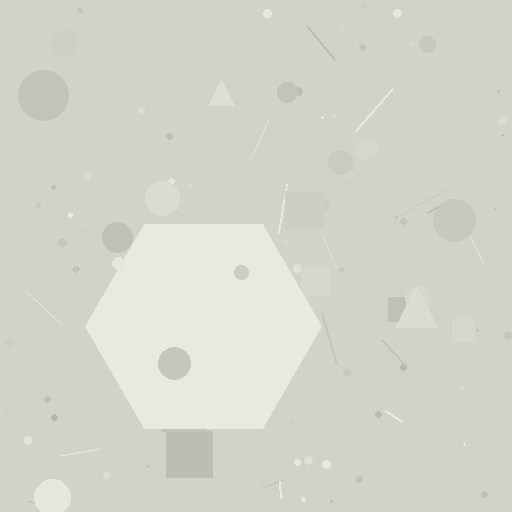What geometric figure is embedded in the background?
A hexagon is embedded in the background.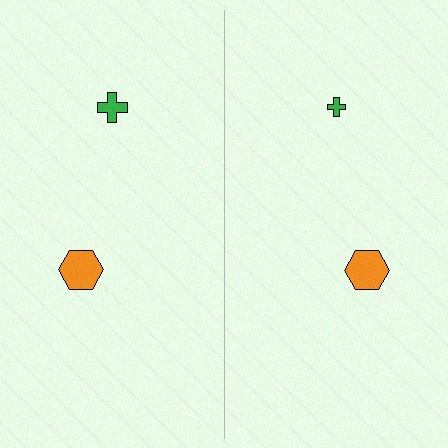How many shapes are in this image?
There are 4 shapes in this image.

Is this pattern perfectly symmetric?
No, the pattern is not perfectly symmetric. The green cross on the right side has a different size than its mirror counterpart.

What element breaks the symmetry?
The green cross on the right side has a different size than its mirror counterpart.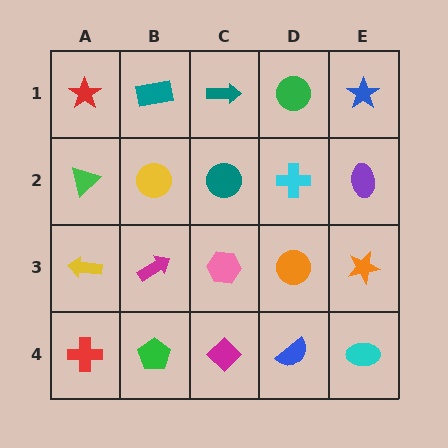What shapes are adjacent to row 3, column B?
A yellow circle (row 2, column B), a green pentagon (row 4, column B), a yellow arrow (row 3, column A), a pink hexagon (row 3, column C).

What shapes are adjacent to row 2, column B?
A teal rectangle (row 1, column B), a magenta arrow (row 3, column B), a green triangle (row 2, column A), a teal circle (row 2, column C).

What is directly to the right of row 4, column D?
A cyan ellipse.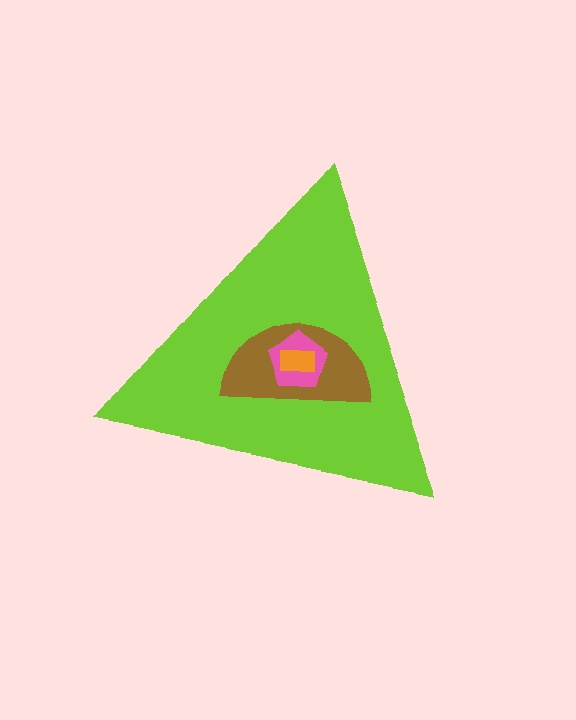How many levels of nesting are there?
4.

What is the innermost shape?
The orange rectangle.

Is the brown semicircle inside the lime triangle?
Yes.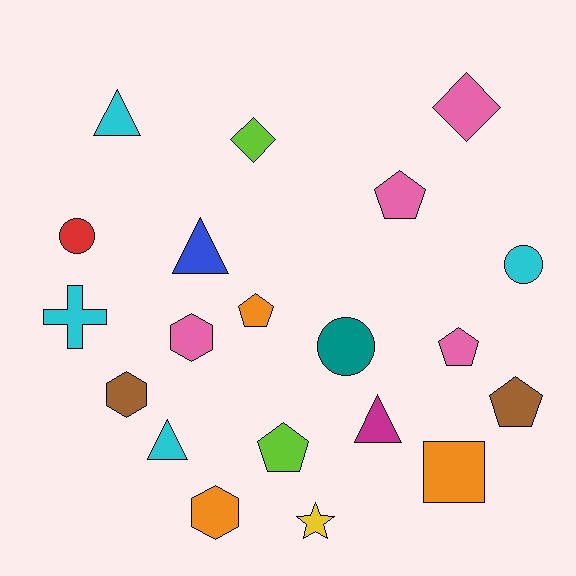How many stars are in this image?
There is 1 star.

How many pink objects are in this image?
There are 4 pink objects.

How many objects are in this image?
There are 20 objects.